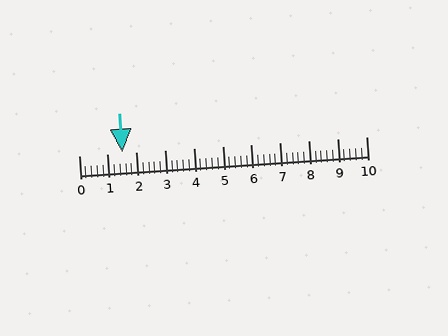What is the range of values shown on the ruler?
The ruler shows values from 0 to 10.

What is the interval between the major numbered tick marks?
The major tick marks are spaced 1 units apart.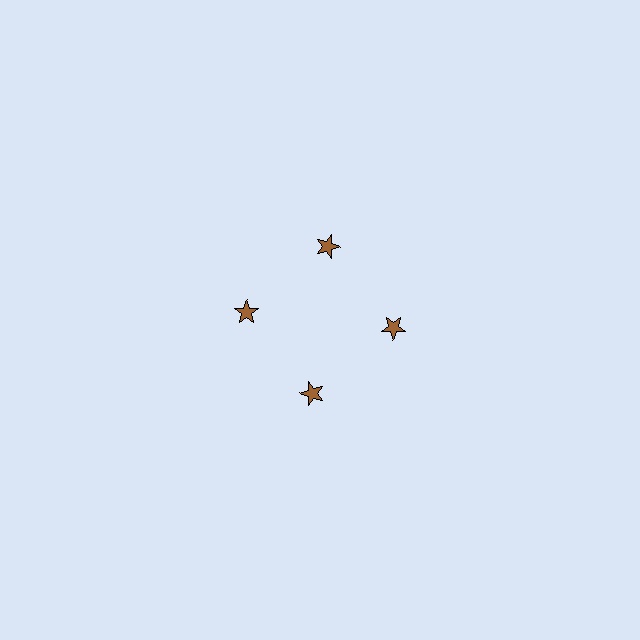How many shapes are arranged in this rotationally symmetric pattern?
There are 4 shapes, arranged in 4 groups of 1.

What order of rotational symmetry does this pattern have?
This pattern has 4-fold rotational symmetry.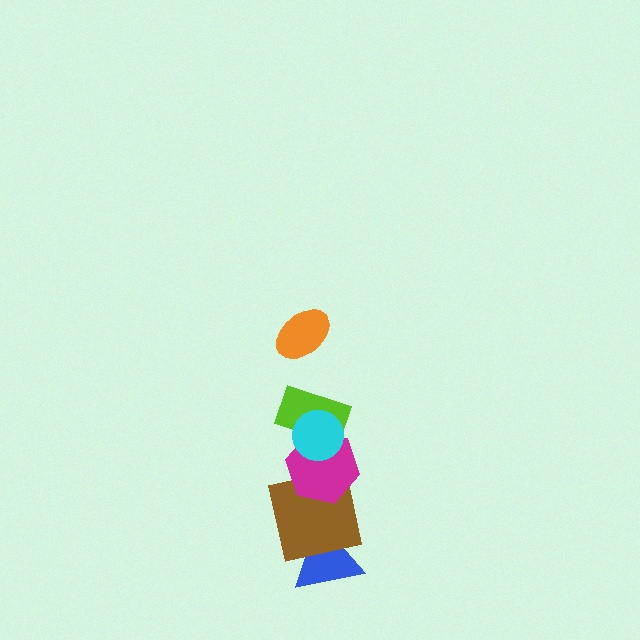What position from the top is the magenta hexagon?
The magenta hexagon is 4th from the top.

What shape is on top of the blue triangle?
The brown square is on top of the blue triangle.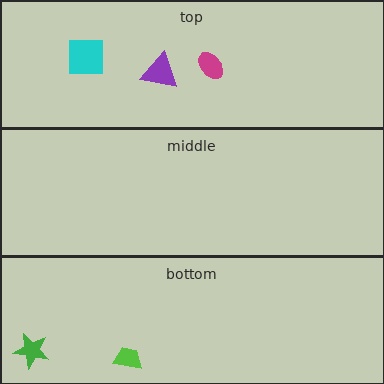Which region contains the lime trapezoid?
The bottom region.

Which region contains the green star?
The bottom region.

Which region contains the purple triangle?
The top region.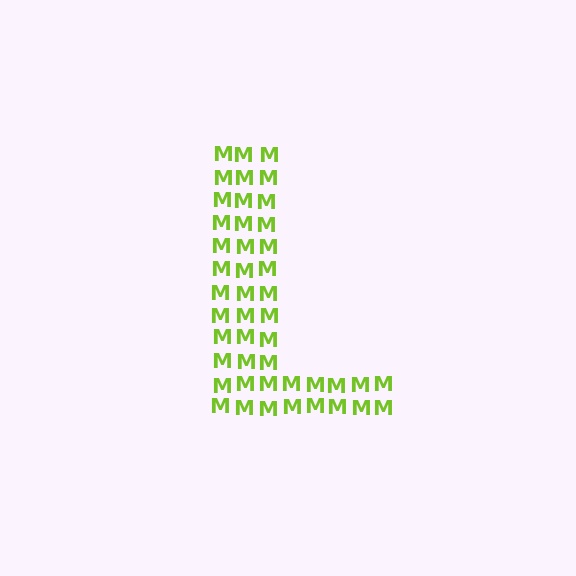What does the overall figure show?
The overall figure shows the letter L.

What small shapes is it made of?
It is made of small letter M's.